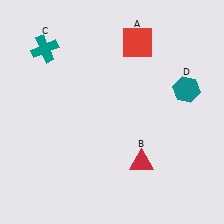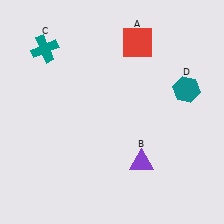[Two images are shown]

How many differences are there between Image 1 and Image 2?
There is 1 difference between the two images.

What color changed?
The triangle (B) changed from red in Image 1 to purple in Image 2.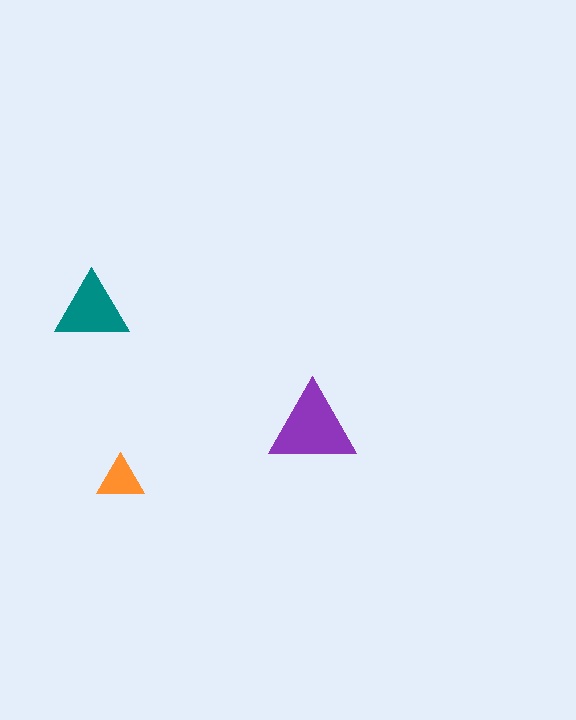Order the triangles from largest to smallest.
the purple one, the teal one, the orange one.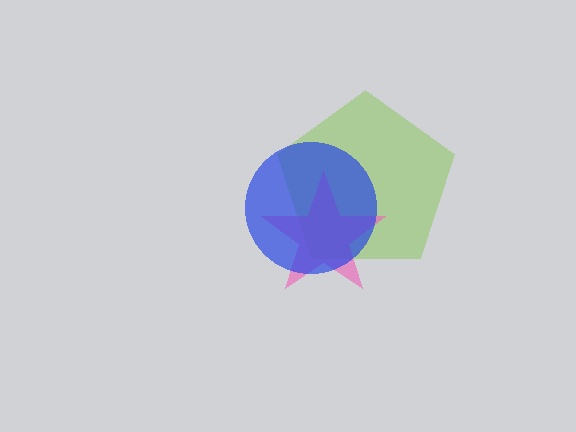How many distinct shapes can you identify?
There are 3 distinct shapes: a lime pentagon, a pink star, a blue circle.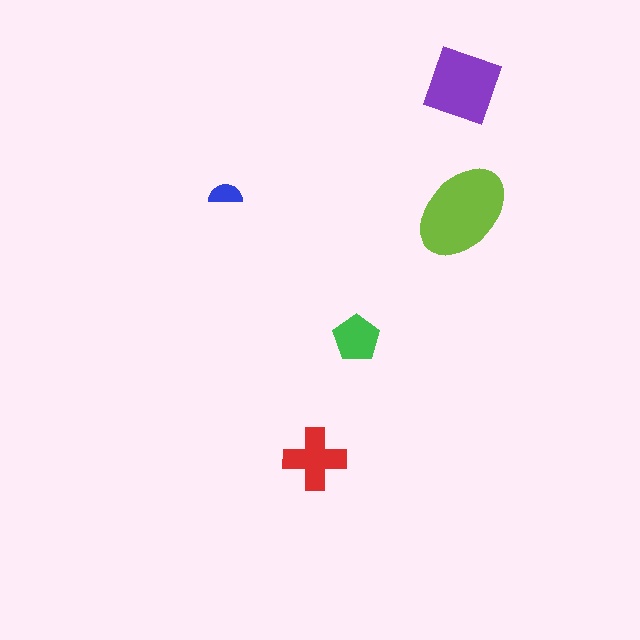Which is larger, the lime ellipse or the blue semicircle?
The lime ellipse.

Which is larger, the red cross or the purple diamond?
The purple diamond.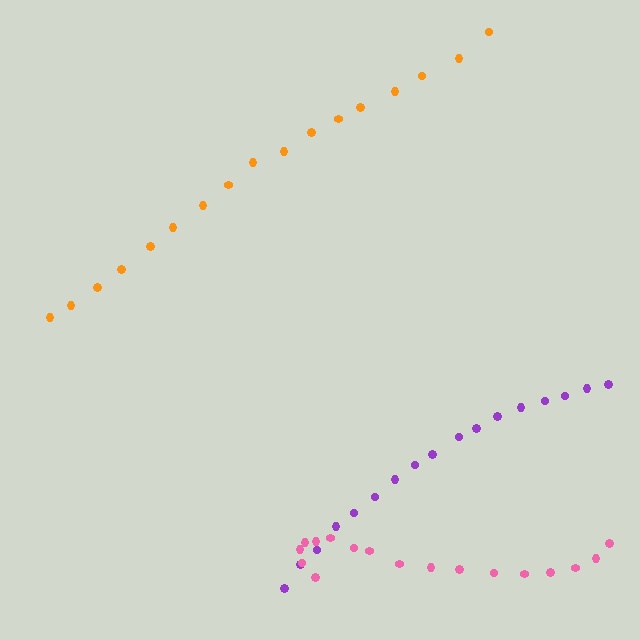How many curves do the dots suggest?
There are 3 distinct paths.